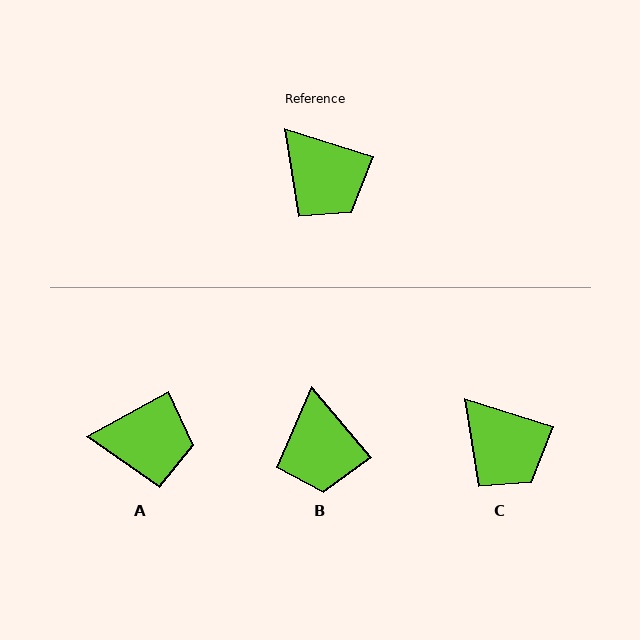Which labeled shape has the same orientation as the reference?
C.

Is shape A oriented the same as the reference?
No, it is off by about 46 degrees.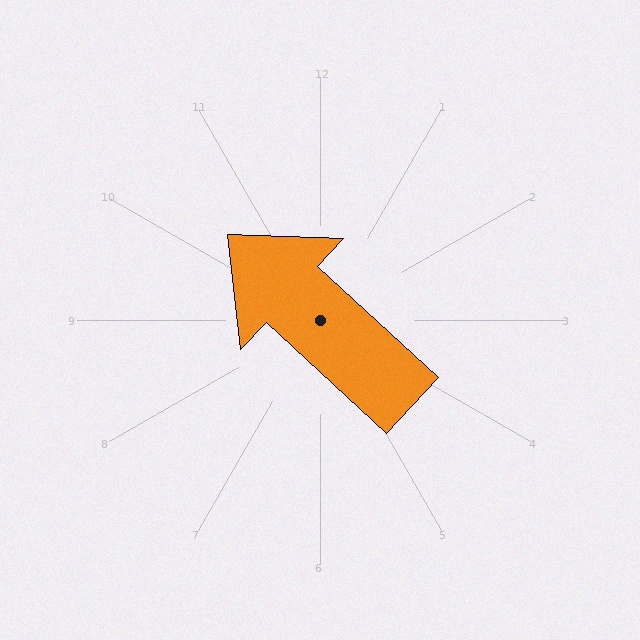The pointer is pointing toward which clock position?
Roughly 10 o'clock.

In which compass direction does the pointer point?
Northwest.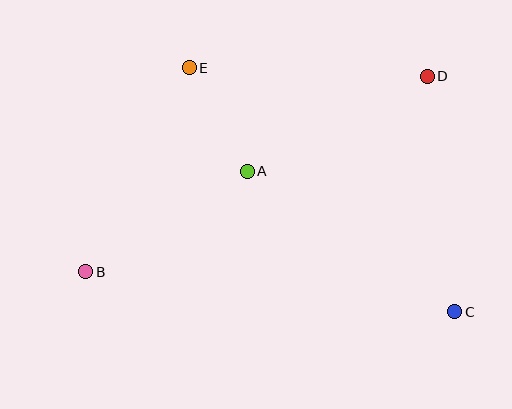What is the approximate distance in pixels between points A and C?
The distance between A and C is approximately 250 pixels.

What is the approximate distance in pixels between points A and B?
The distance between A and B is approximately 190 pixels.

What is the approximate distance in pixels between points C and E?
The distance between C and E is approximately 361 pixels.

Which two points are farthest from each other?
Points B and D are farthest from each other.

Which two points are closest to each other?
Points A and E are closest to each other.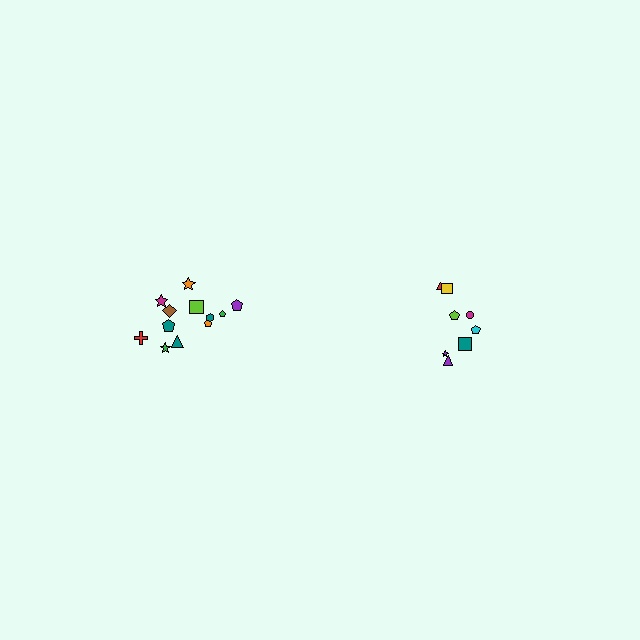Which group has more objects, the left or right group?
The left group.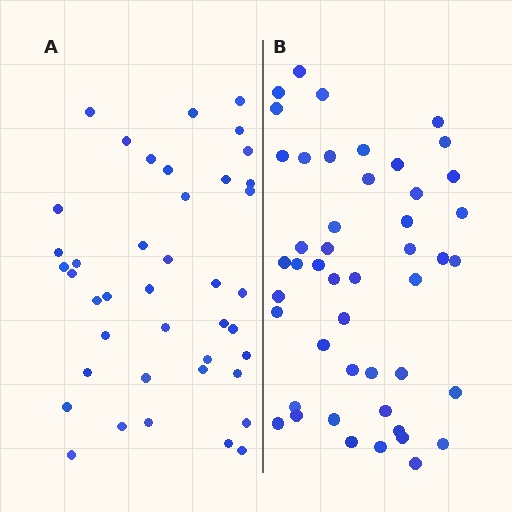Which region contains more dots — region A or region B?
Region B (the right region) has more dots.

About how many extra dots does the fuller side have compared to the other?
Region B has about 6 more dots than region A.